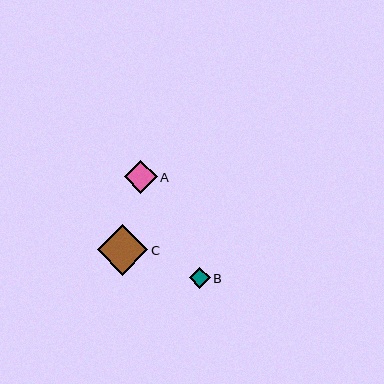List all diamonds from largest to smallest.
From largest to smallest: C, A, B.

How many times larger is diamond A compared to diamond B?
Diamond A is approximately 1.6 times the size of diamond B.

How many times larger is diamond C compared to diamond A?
Diamond C is approximately 1.6 times the size of diamond A.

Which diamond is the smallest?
Diamond B is the smallest with a size of approximately 20 pixels.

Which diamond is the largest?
Diamond C is the largest with a size of approximately 50 pixels.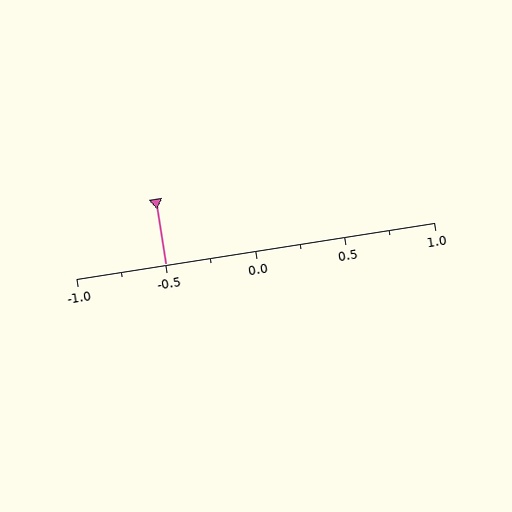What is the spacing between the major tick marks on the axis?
The major ticks are spaced 0.5 apart.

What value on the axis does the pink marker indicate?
The marker indicates approximately -0.5.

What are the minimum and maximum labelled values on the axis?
The axis runs from -1.0 to 1.0.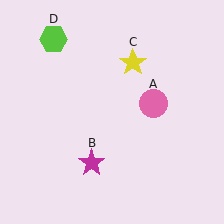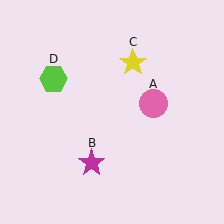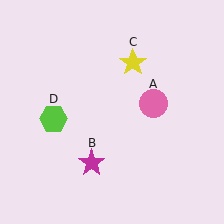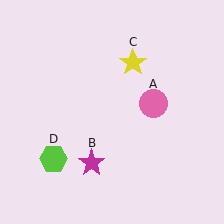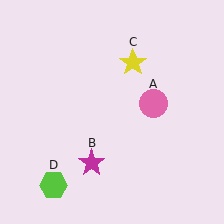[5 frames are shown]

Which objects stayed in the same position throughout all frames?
Pink circle (object A) and magenta star (object B) and yellow star (object C) remained stationary.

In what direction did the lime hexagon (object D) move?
The lime hexagon (object D) moved down.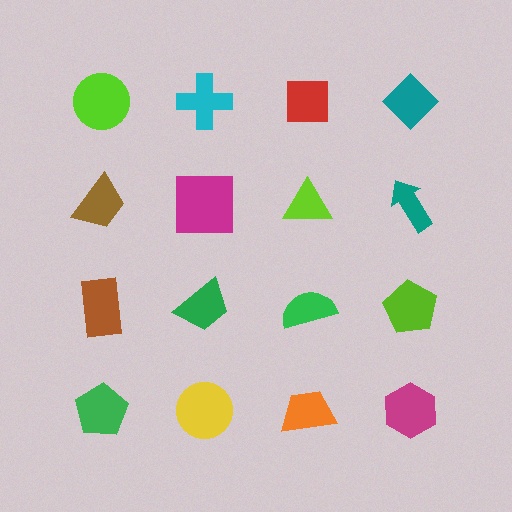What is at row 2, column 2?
A magenta square.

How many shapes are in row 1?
4 shapes.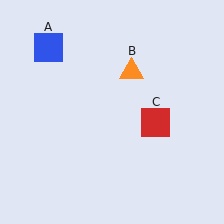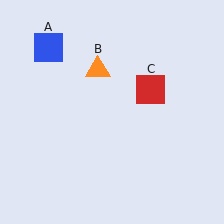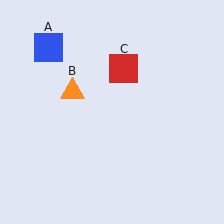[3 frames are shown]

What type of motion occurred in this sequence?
The orange triangle (object B), red square (object C) rotated counterclockwise around the center of the scene.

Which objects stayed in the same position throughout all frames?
Blue square (object A) remained stationary.